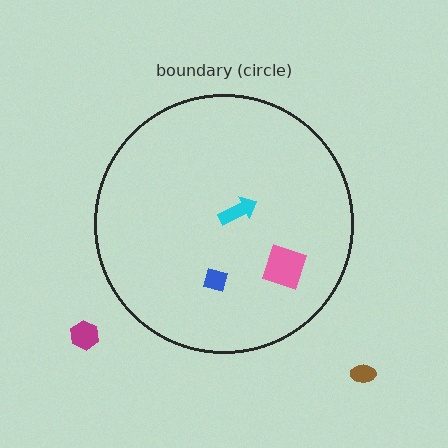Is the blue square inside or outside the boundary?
Inside.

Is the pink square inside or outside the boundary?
Inside.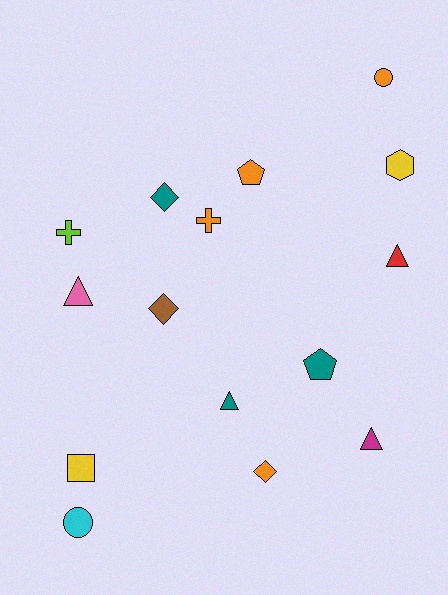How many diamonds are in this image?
There are 3 diamonds.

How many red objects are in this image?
There is 1 red object.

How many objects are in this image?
There are 15 objects.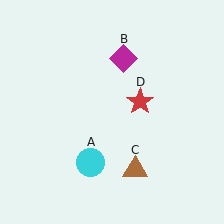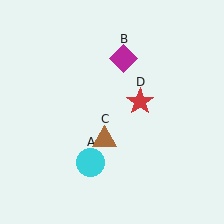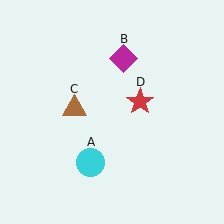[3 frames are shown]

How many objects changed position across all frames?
1 object changed position: brown triangle (object C).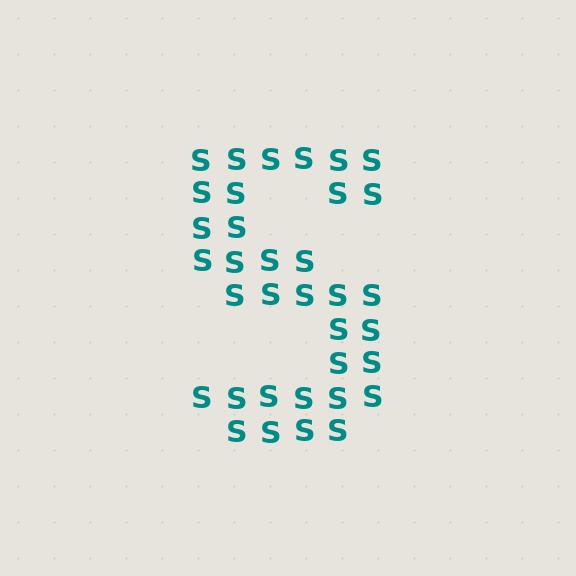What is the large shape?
The large shape is the letter S.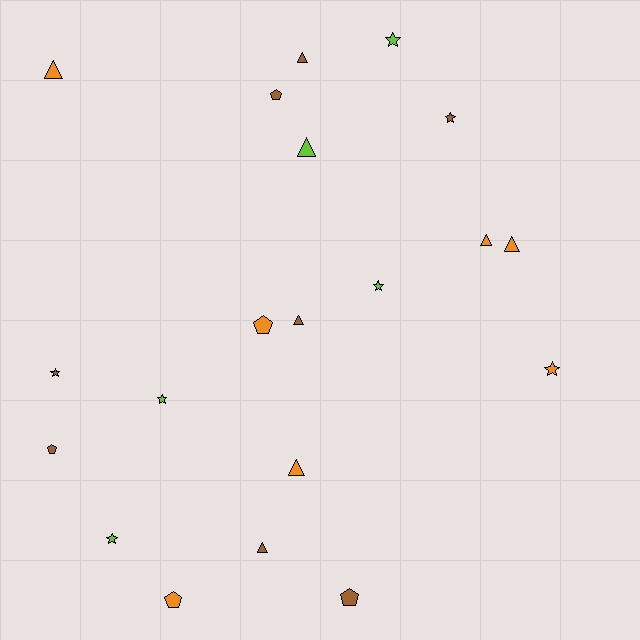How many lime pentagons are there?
There are no lime pentagons.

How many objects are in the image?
There are 20 objects.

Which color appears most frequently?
Brown, with 8 objects.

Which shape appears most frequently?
Triangle, with 8 objects.